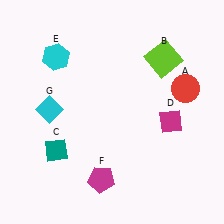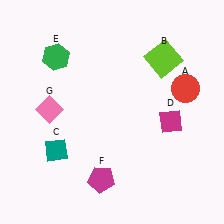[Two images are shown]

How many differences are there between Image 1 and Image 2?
There are 2 differences between the two images.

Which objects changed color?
E changed from cyan to green. G changed from cyan to pink.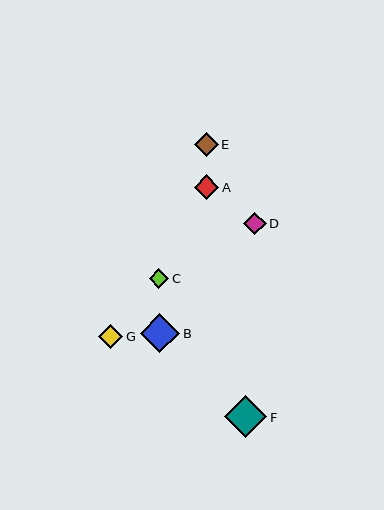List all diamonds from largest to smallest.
From largest to smallest: F, B, G, E, A, D, C.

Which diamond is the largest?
Diamond F is the largest with a size of approximately 42 pixels.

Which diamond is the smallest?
Diamond C is the smallest with a size of approximately 20 pixels.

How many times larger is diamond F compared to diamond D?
Diamond F is approximately 1.8 times the size of diamond D.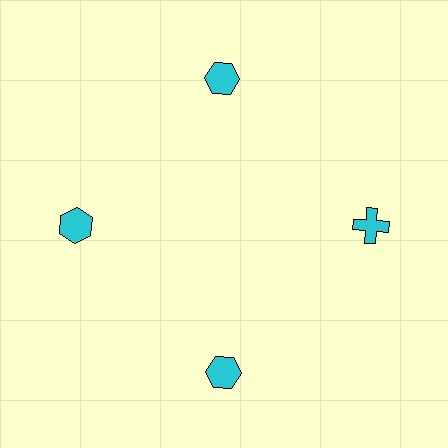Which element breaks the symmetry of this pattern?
The cyan cross at roughly the 3 o'clock position breaks the symmetry. All other shapes are cyan hexagons.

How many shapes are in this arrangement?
There are 4 shapes arranged in a ring pattern.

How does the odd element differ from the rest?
It has a different shape: cross instead of hexagon.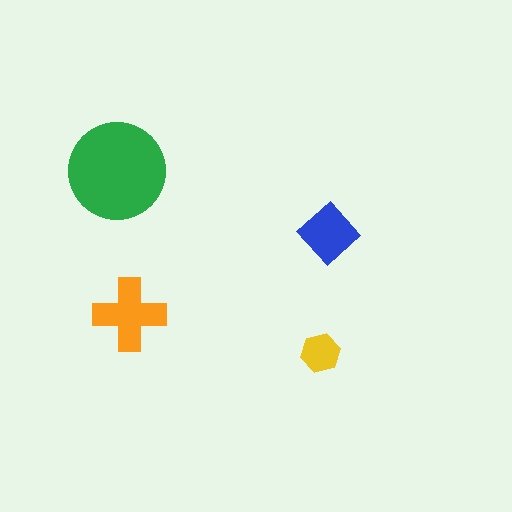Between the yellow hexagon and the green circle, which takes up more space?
The green circle.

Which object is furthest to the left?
The green circle is leftmost.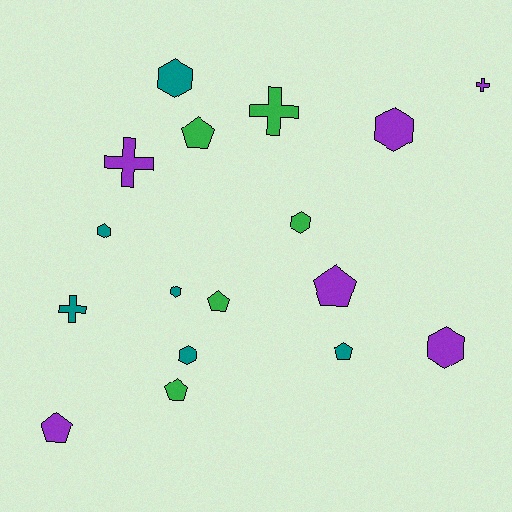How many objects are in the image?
There are 17 objects.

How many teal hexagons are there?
There are 4 teal hexagons.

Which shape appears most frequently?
Hexagon, with 7 objects.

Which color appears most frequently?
Purple, with 6 objects.